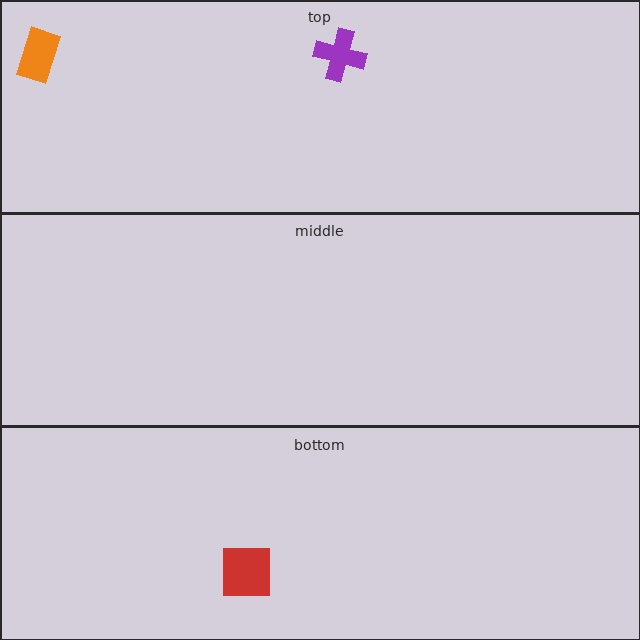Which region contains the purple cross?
The top region.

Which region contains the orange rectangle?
The top region.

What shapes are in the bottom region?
The red square.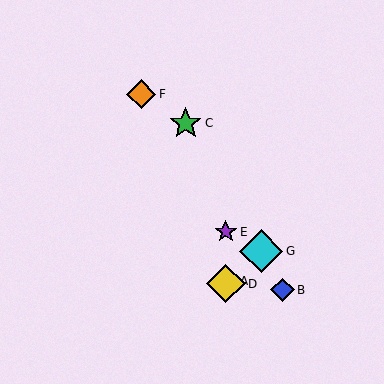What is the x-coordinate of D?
Object D is at x≈226.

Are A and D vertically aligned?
Yes, both are at x≈226.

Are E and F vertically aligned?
No, E is at x≈226 and F is at x≈141.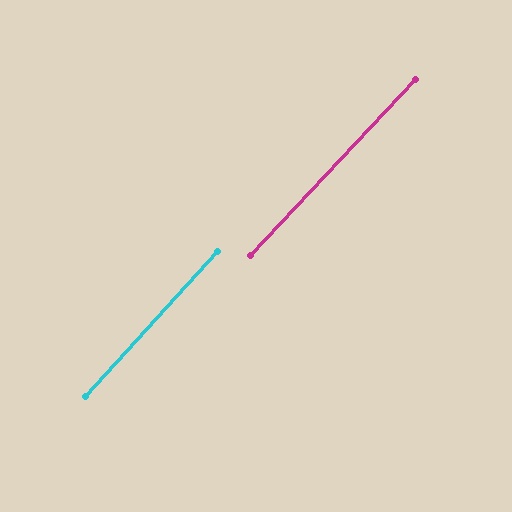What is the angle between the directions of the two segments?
Approximately 1 degree.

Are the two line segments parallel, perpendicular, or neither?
Parallel — their directions differ by only 0.9°.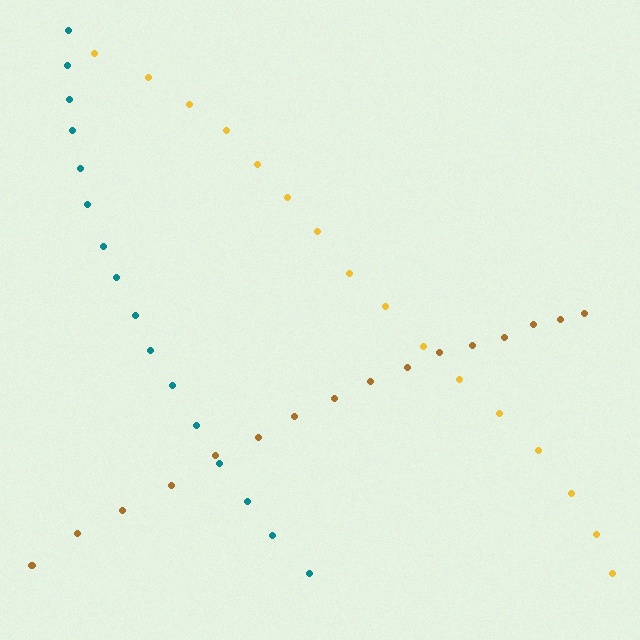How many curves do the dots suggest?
There are 3 distinct paths.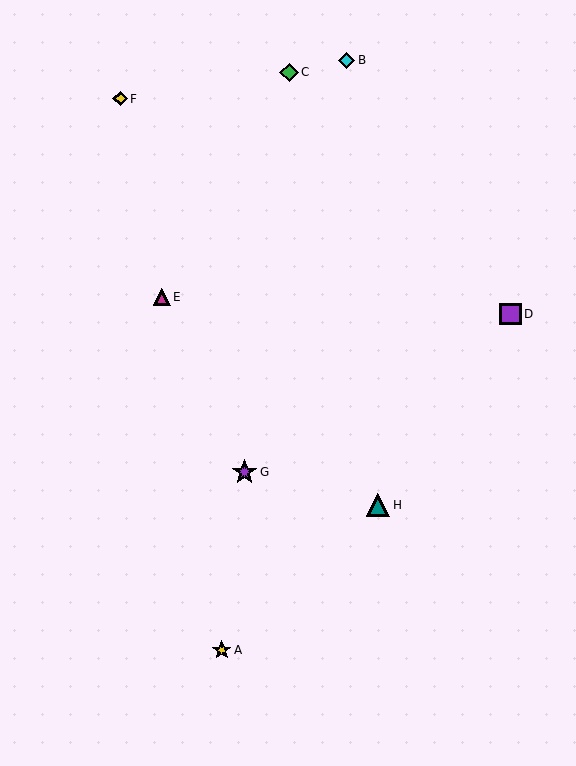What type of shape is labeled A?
Shape A is a yellow star.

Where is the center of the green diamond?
The center of the green diamond is at (289, 72).